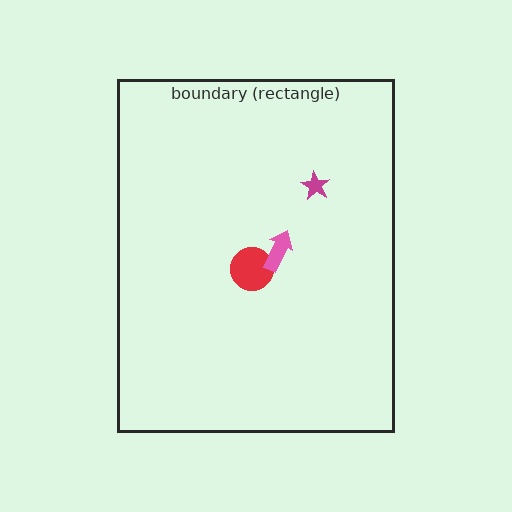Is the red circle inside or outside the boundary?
Inside.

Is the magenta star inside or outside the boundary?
Inside.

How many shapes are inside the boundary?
3 inside, 0 outside.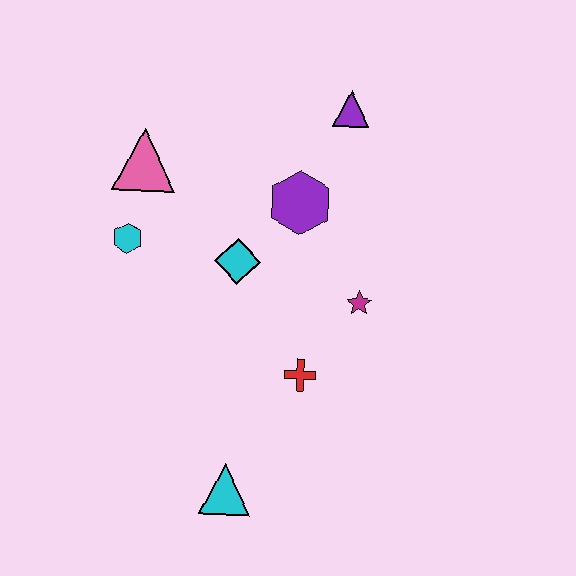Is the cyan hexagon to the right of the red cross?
No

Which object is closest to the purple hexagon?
The cyan diamond is closest to the purple hexagon.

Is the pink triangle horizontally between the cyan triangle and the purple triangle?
No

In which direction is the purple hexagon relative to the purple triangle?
The purple hexagon is below the purple triangle.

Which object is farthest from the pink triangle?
The cyan triangle is farthest from the pink triangle.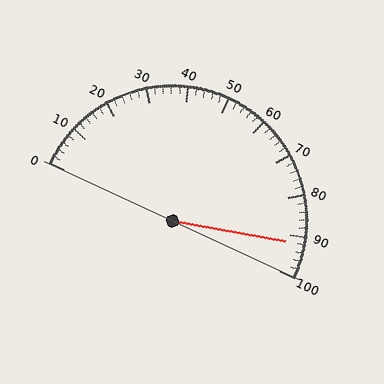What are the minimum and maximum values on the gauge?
The gauge ranges from 0 to 100.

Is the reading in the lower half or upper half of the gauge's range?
The reading is in the upper half of the range (0 to 100).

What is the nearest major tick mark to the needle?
The nearest major tick mark is 90.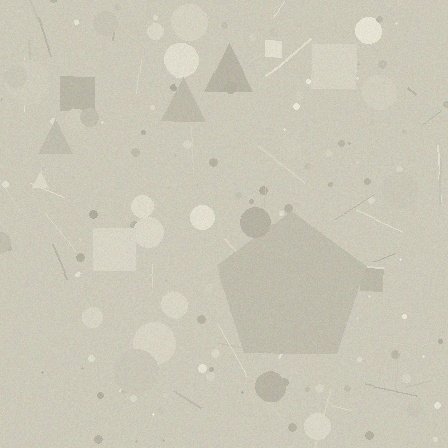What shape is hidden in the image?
A pentagon is hidden in the image.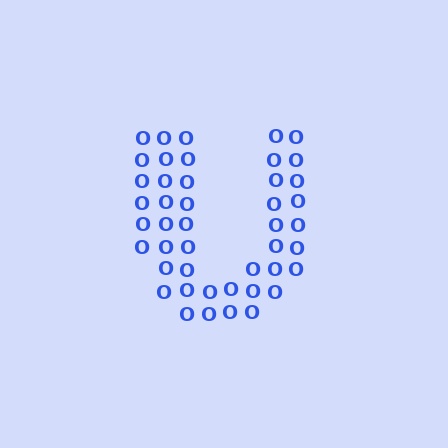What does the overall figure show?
The overall figure shows the letter U.